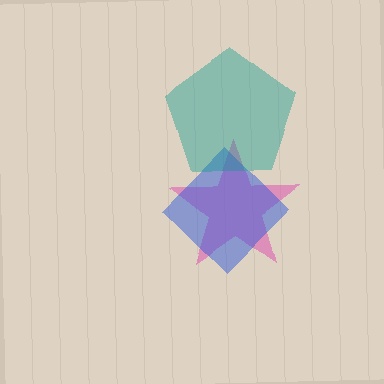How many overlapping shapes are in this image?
There are 3 overlapping shapes in the image.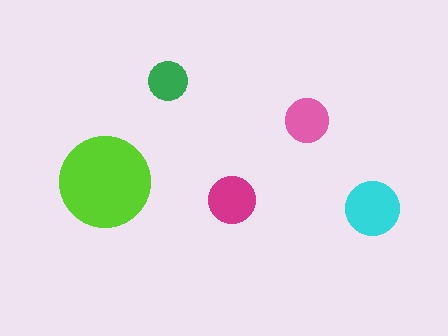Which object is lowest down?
The cyan circle is bottommost.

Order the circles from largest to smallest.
the lime one, the cyan one, the magenta one, the pink one, the green one.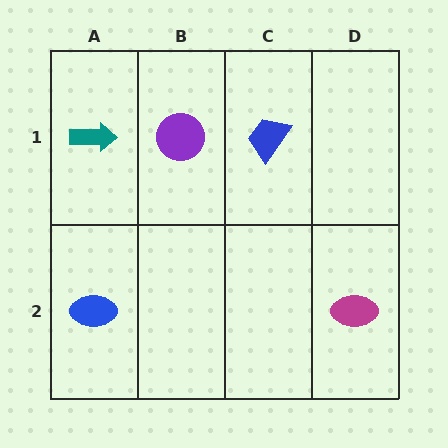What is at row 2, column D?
A magenta ellipse.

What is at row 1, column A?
A teal arrow.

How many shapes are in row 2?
2 shapes.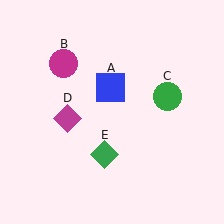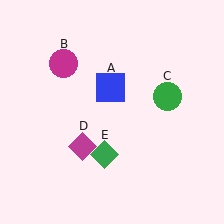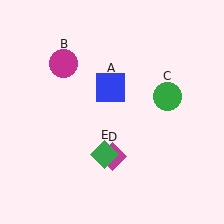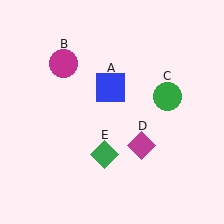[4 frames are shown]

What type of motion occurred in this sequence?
The magenta diamond (object D) rotated counterclockwise around the center of the scene.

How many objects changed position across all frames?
1 object changed position: magenta diamond (object D).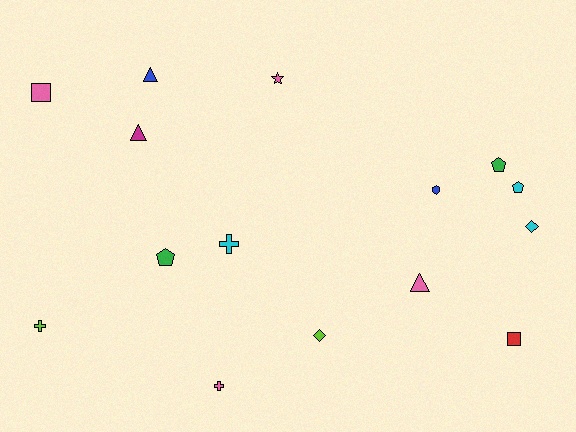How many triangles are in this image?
There are 3 triangles.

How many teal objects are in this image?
There are no teal objects.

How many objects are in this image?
There are 15 objects.